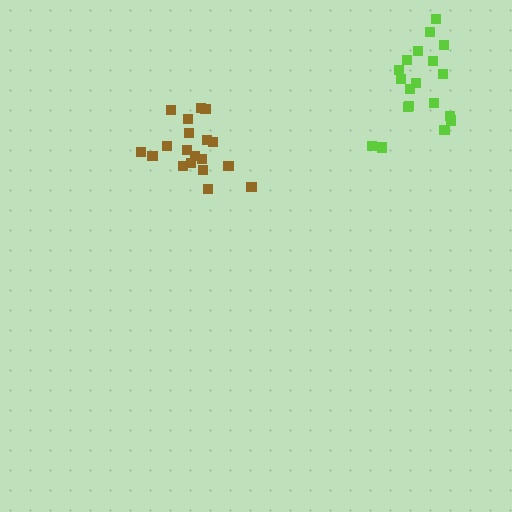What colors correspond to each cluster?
The clusters are colored: lime, brown.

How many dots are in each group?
Group 1: 19 dots, Group 2: 19 dots (38 total).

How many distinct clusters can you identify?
There are 2 distinct clusters.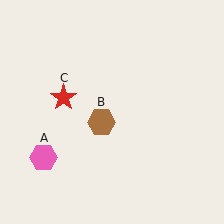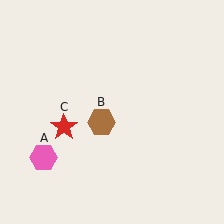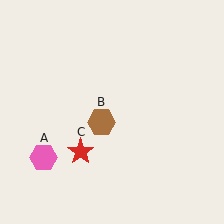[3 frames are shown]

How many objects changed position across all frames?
1 object changed position: red star (object C).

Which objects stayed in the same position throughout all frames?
Pink hexagon (object A) and brown hexagon (object B) remained stationary.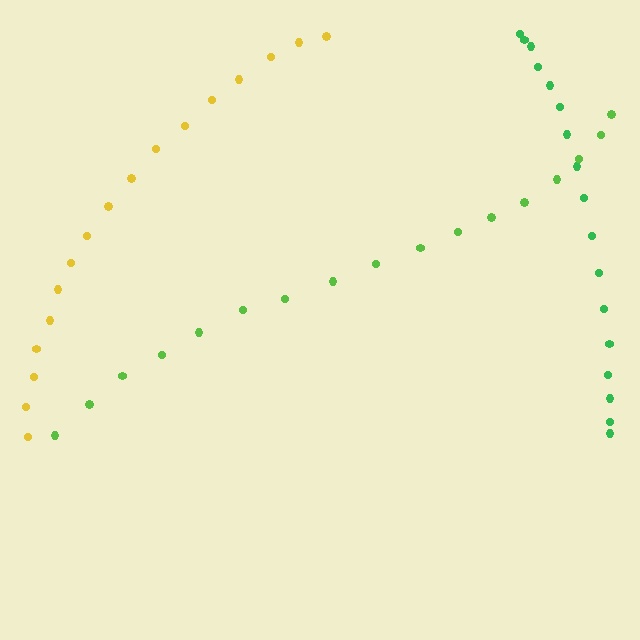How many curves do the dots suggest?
There are 3 distinct paths.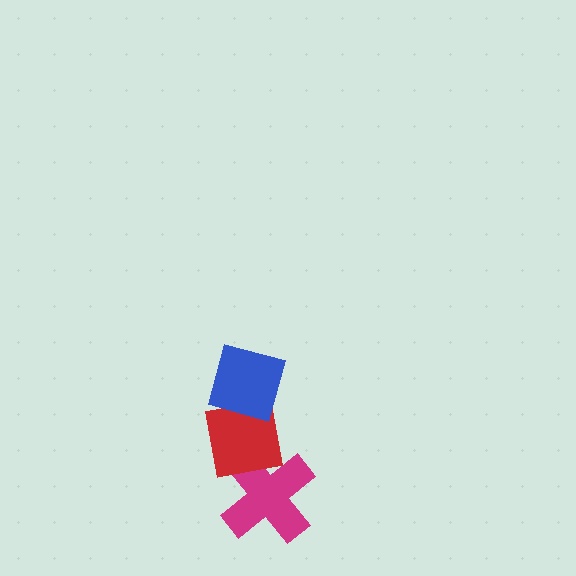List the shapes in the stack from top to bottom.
From top to bottom: the blue diamond, the red square, the magenta cross.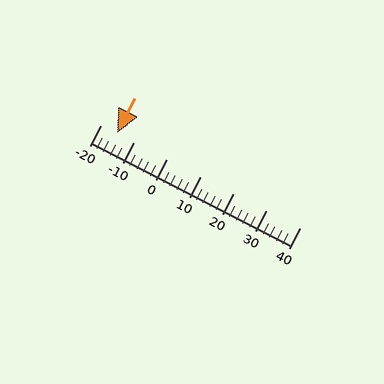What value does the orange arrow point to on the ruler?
The orange arrow points to approximately -15.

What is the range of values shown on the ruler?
The ruler shows values from -20 to 40.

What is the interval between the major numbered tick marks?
The major tick marks are spaced 10 units apart.